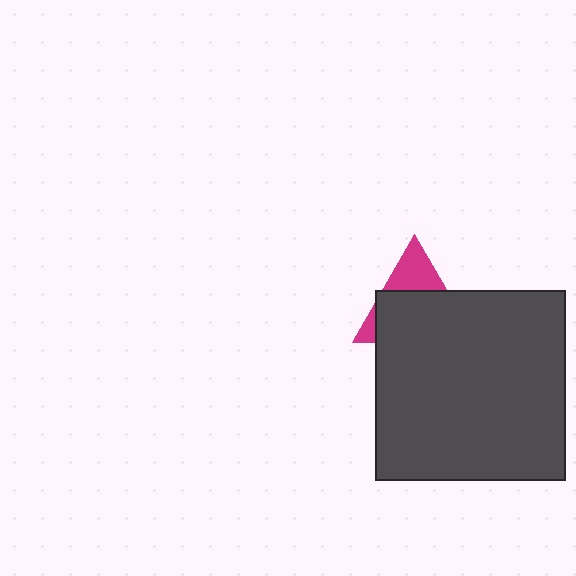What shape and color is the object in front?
The object in front is a dark gray square.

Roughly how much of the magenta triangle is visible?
A small part of it is visible (roughly 33%).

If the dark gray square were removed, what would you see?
You would see the complete magenta triangle.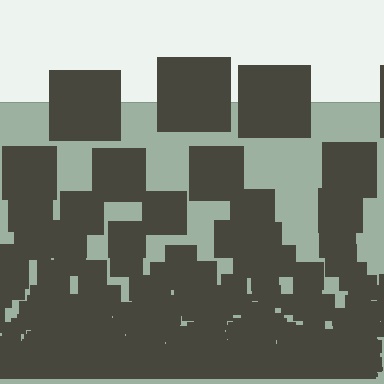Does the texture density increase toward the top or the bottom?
Density increases toward the bottom.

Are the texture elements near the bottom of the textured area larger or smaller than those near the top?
Smaller. The gradient is inverted — elements near the bottom are smaller and denser.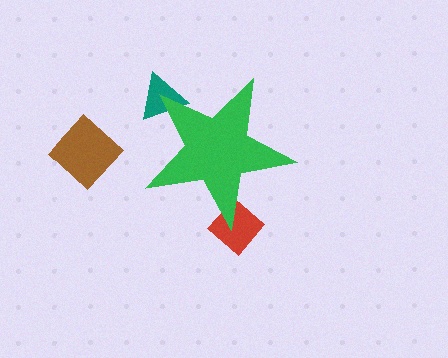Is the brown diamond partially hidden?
No, the brown diamond is fully visible.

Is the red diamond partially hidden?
Yes, the red diamond is partially hidden behind the green star.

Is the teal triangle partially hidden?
Yes, the teal triangle is partially hidden behind the green star.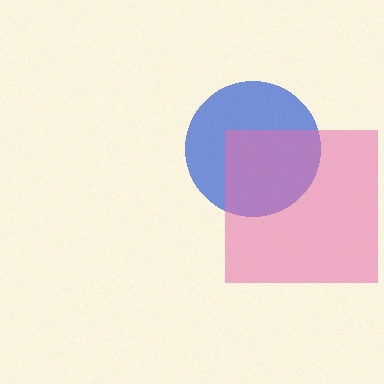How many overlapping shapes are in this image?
There are 2 overlapping shapes in the image.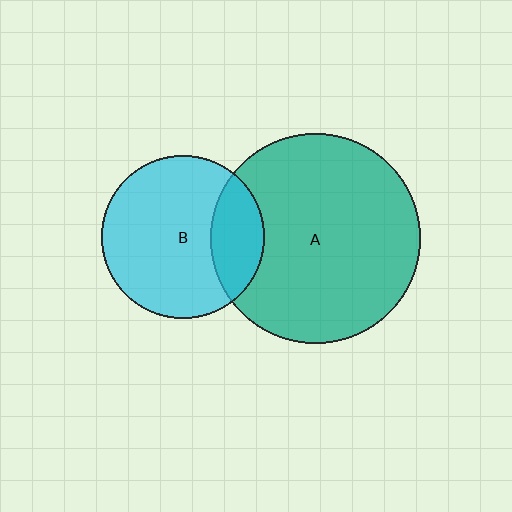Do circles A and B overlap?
Yes.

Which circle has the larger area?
Circle A (teal).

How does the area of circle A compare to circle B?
Approximately 1.7 times.